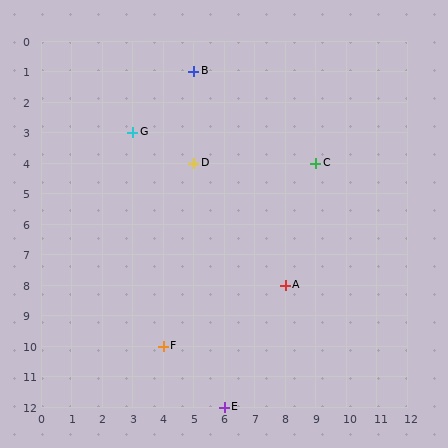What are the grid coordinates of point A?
Point A is at grid coordinates (8, 8).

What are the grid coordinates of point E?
Point E is at grid coordinates (6, 12).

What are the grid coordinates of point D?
Point D is at grid coordinates (5, 4).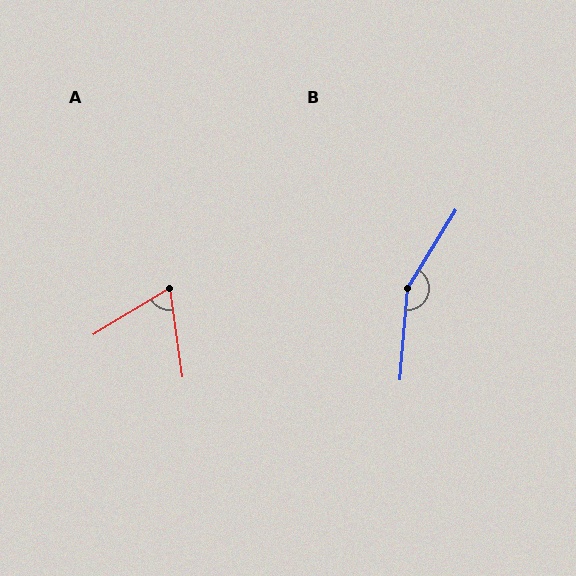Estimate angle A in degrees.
Approximately 67 degrees.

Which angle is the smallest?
A, at approximately 67 degrees.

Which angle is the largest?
B, at approximately 152 degrees.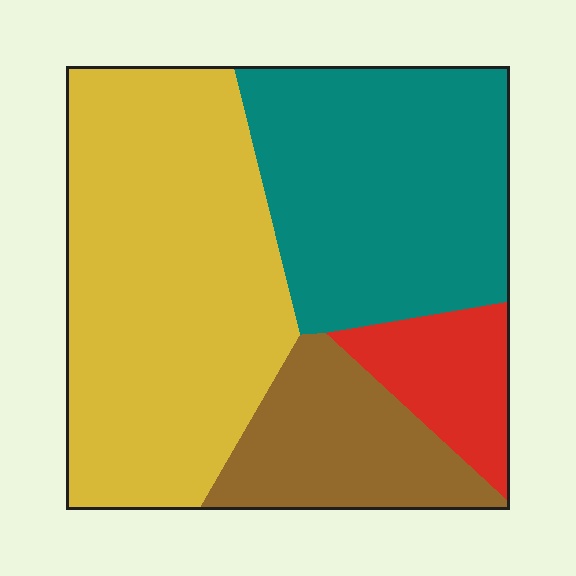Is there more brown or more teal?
Teal.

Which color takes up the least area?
Red, at roughly 10%.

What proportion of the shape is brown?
Brown takes up about one sixth (1/6) of the shape.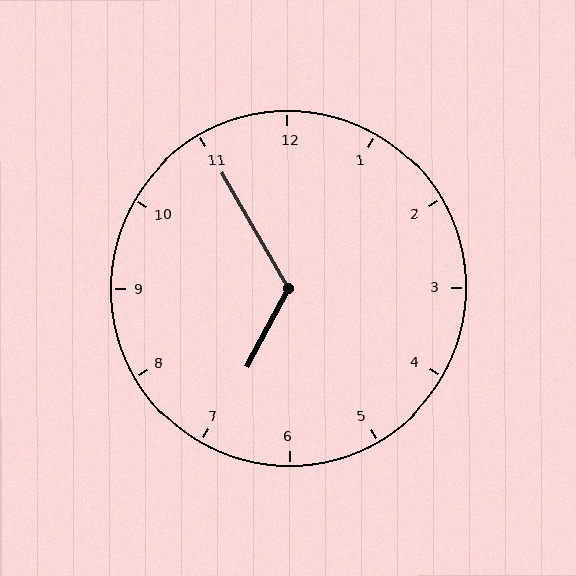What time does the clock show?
6:55.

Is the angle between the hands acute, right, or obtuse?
It is obtuse.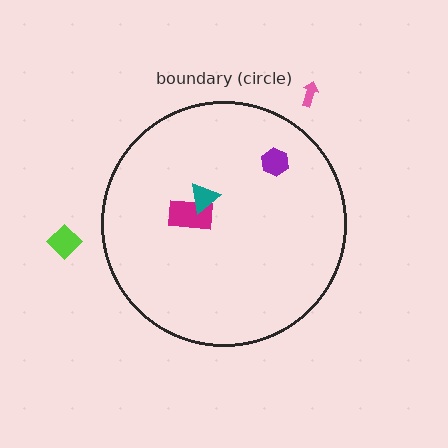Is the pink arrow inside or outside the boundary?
Outside.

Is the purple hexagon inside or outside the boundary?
Inside.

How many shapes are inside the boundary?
3 inside, 2 outside.